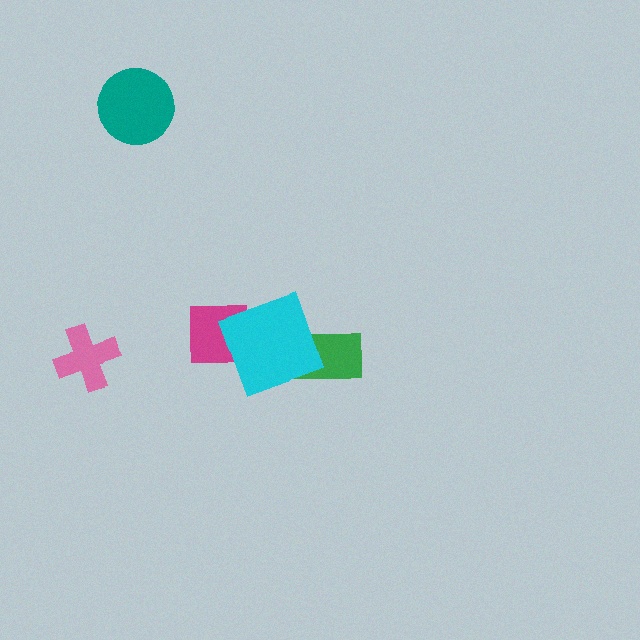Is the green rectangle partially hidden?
Yes, it is partially covered by another shape.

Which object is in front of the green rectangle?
The cyan square is in front of the green rectangle.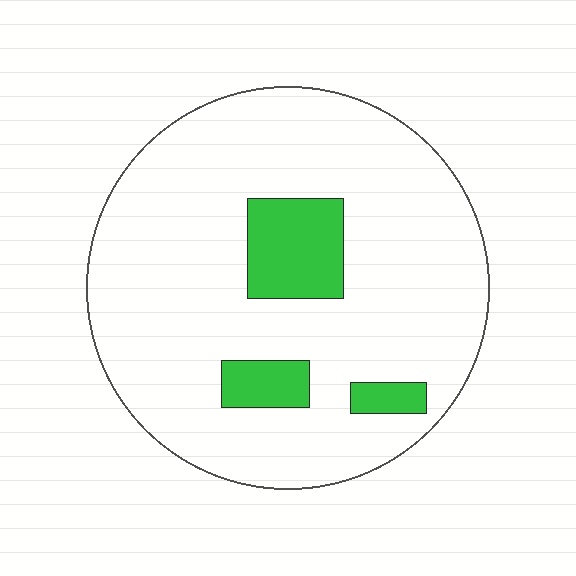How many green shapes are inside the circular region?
3.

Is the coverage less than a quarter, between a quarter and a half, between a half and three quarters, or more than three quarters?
Less than a quarter.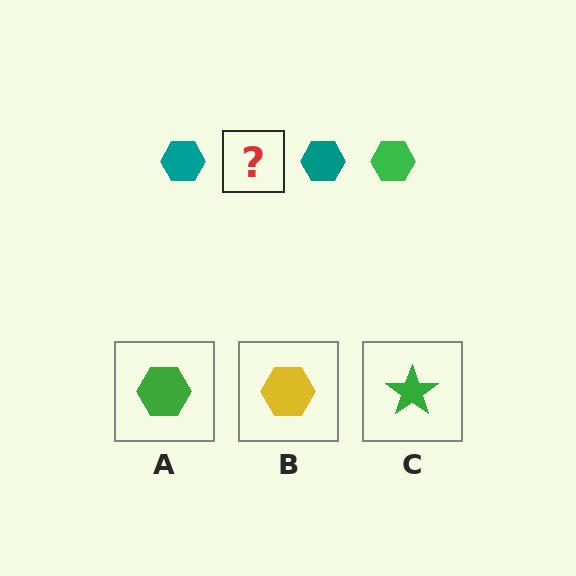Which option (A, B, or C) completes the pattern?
A.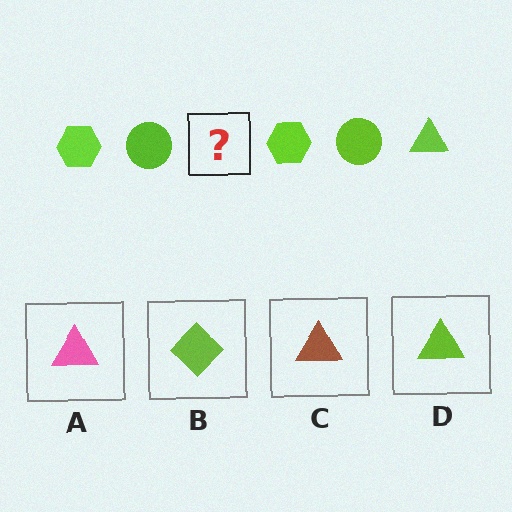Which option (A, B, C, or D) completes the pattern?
D.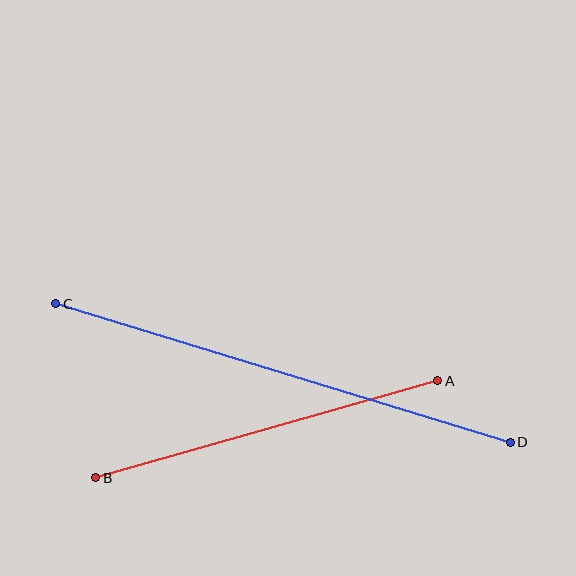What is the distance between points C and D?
The distance is approximately 475 pixels.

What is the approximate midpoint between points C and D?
The midpoint is at approximately (283, 373) pixels.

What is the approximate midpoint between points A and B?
The midpoint is at approximately (267, 429) pixels.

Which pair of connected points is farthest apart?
Points C and D are farthest apart.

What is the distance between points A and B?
The distance is approximately 356 pixels.